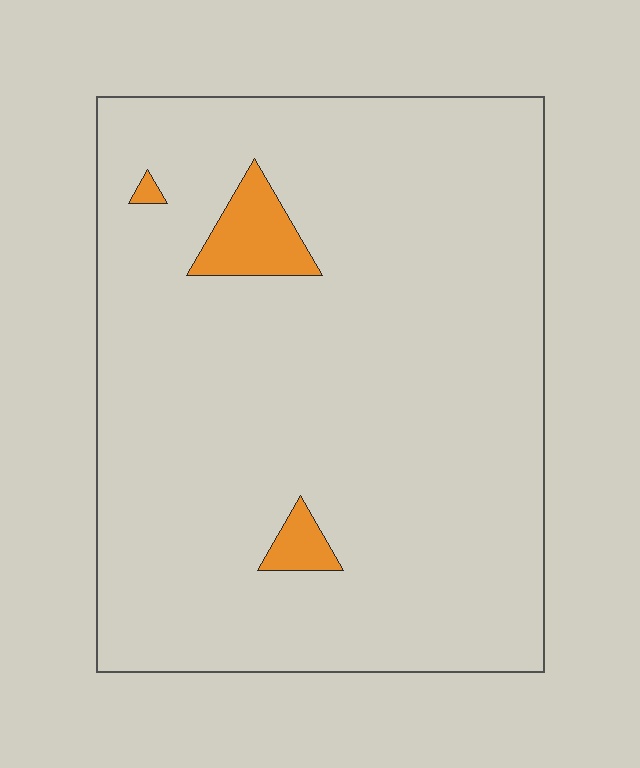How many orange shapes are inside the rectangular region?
3.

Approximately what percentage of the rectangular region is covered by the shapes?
Approximately 5%.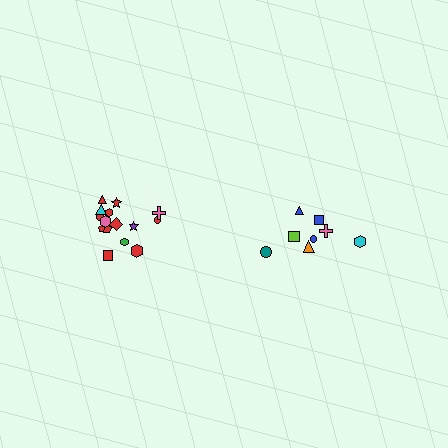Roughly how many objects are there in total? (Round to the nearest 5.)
Roughly 25 objects in total.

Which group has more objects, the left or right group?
The left group.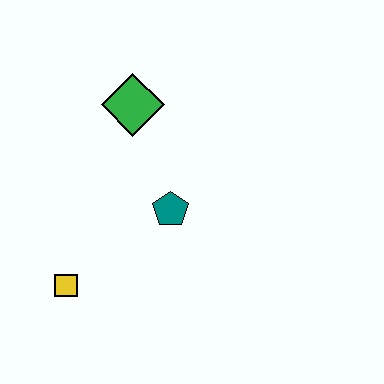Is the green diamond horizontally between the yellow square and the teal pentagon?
Yes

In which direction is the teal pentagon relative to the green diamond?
The teal pentagon is below the green diamond.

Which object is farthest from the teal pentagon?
The yellow square is farthest from the teal pentagon.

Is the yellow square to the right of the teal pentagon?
No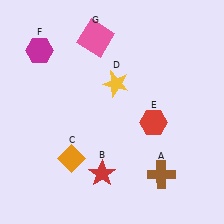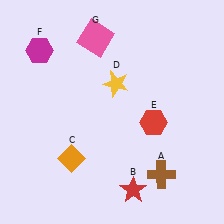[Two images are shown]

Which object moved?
The red star (B) moved right.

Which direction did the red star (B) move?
The red star (B) moved right.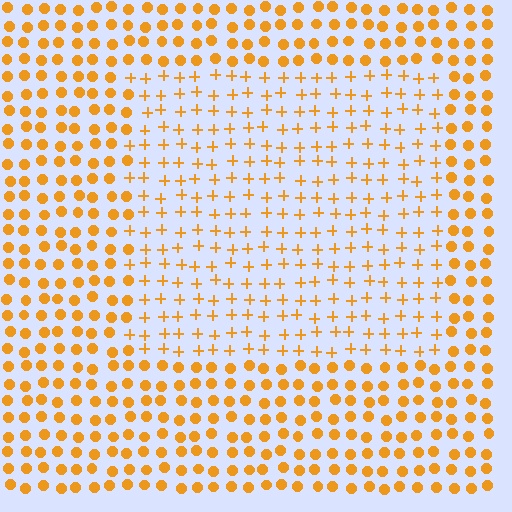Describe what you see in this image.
The image is filled with small orange elements arranged in a uniform grid. A rectangle-shaped region contains plus signs, while the surrounding area contains circles. The boundary is defined purely by the change in element shape.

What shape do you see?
I see a rectangle.